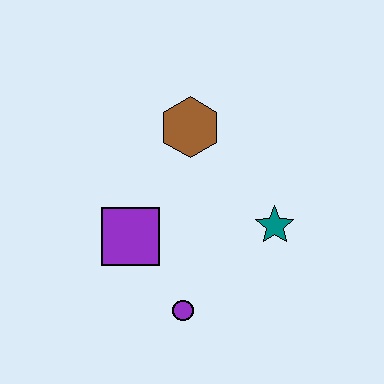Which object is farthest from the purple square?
The teal star is farthest from the purple square.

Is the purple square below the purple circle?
No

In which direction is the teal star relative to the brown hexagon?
The teal star is below the brown hexagon.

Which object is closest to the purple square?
The purple circle is closest to the purple square.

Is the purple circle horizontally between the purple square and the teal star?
Yes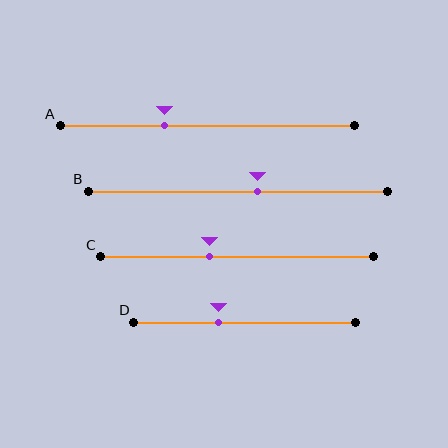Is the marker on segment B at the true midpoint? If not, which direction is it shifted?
No, the marker on segment B is shifted to the right by about 6% of the segment length.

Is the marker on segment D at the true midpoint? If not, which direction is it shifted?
No, the marker on segment D is shifted to the left by about 12% of the segment length.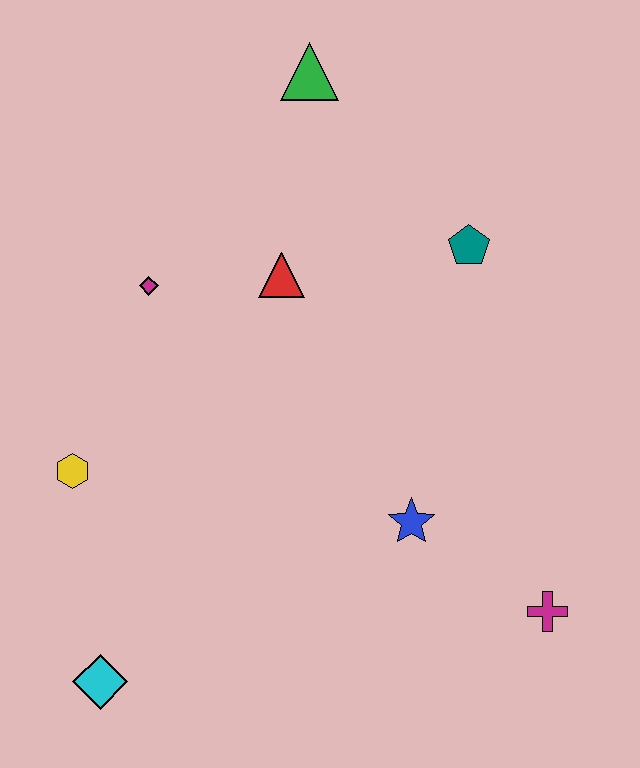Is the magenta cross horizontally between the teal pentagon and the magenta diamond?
No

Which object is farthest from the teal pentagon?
The cyan diamond is farthest from the teal pentagon.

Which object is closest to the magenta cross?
The blue star is closest to the magenta cross.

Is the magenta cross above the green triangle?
No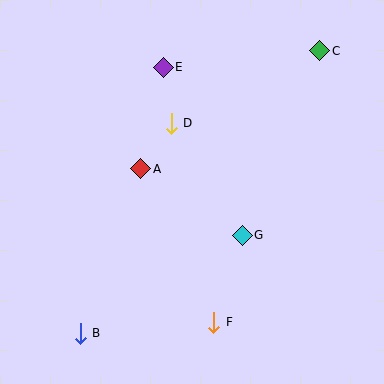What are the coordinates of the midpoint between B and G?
The midpoint between B and G is at (161, 284).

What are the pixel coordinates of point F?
Point F is at (214, 322).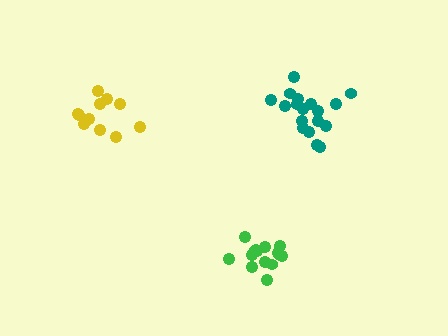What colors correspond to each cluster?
The clusters are colored: teal, green, yellow.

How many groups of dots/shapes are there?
There are 3 groups.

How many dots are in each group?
Group 1: 18 dots, Group 2: 15 dots, Group 3: 12 dots (45 total).